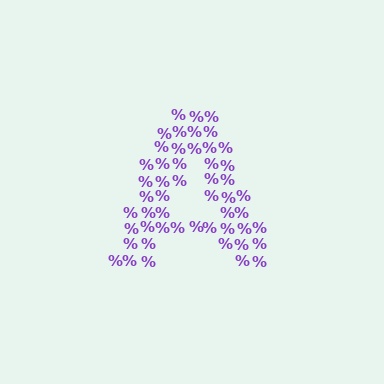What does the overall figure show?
The overall figure shows the letter A.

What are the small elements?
The small elements are percent signs.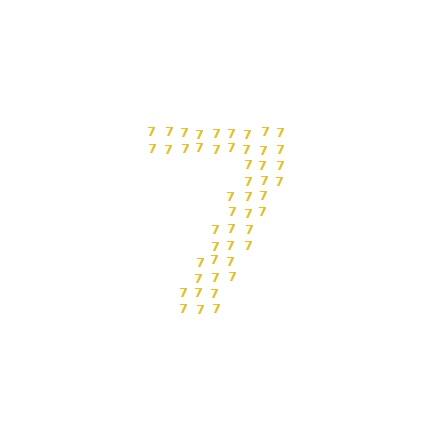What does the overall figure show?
The overall figure shows the digit 7.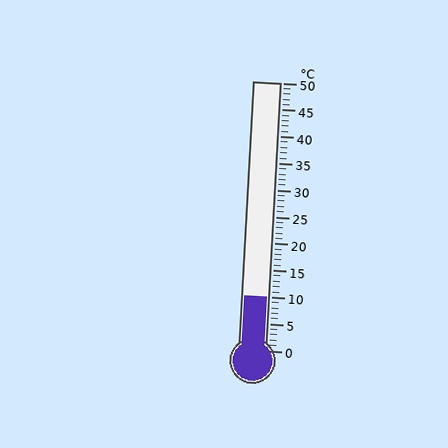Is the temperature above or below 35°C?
The temperature is below 35°C.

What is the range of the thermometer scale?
The thermometer scale ranges from 0°C to 50°C.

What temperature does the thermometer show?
The thermometer shows approximately 10°C.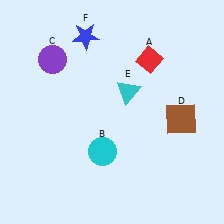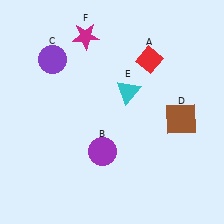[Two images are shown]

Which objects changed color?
B changed from cyan to purple. F changed from blue to magenta.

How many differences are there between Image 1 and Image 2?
There are 2 differences between the two images.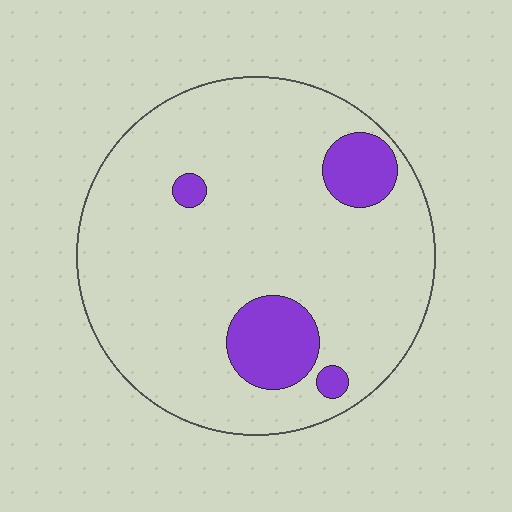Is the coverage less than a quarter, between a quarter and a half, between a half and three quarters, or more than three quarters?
Less than a quarter.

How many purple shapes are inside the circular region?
4.